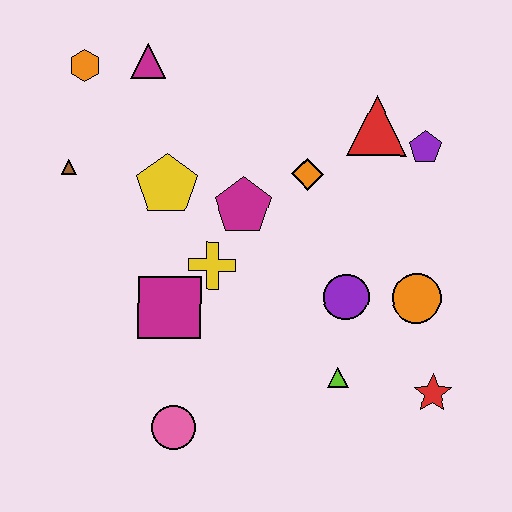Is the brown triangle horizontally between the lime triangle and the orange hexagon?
No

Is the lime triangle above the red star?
Yes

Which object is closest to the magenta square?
The yellow cross is closest to the magenta square.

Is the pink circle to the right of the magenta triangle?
Yes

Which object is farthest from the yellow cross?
The red star is farthest from the yellow cross.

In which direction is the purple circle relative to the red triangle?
The purple circle is below the red triangle.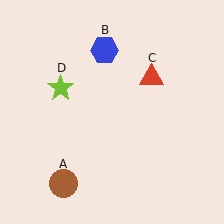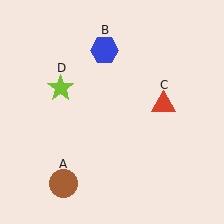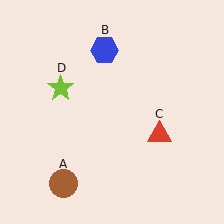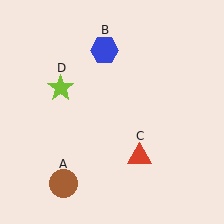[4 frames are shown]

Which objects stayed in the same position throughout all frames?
Brown circle (object A) and blue hexagon (object B) and lime star (object D) remained stationary.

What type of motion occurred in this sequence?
The red triangle (object C) rotated clockwise around the center of the scene.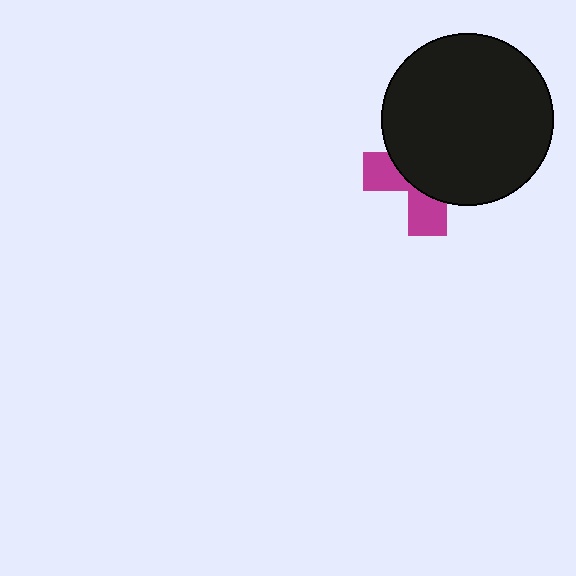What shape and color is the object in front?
The object in front is a black circle.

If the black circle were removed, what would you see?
You would see the complete magenta cross.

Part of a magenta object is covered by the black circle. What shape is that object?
It is a cross.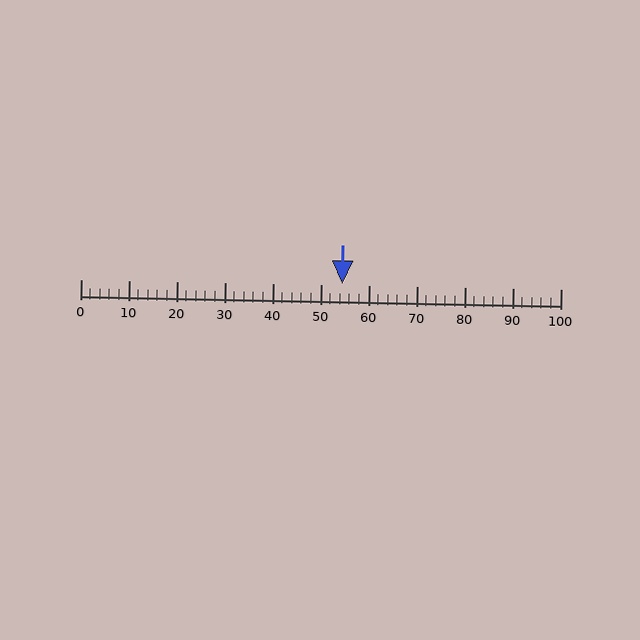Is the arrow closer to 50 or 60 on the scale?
The arrow is closer to 50.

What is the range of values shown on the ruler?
The ruler shows values from 0 to 100.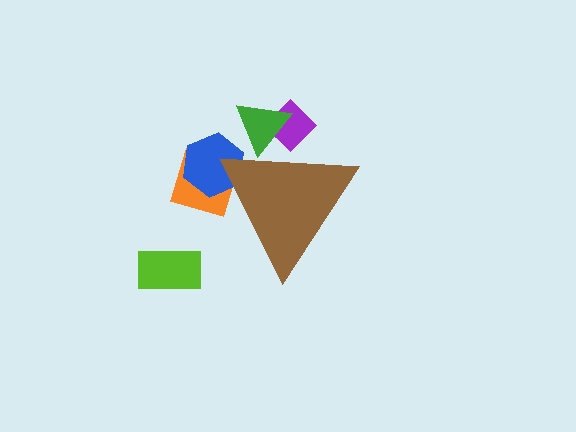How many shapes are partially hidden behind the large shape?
4 shapes are partially hidden.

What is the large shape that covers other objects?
A brown triangle.